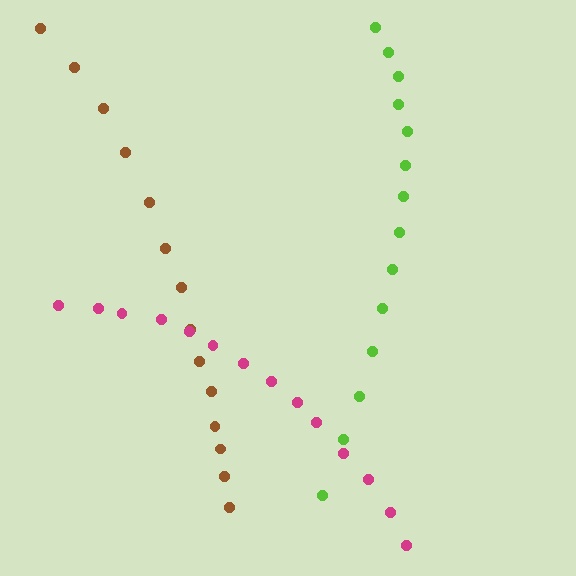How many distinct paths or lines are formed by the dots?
There are 3 distinct paths.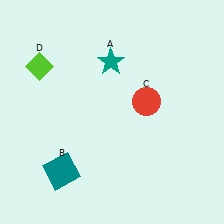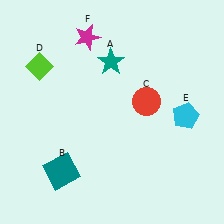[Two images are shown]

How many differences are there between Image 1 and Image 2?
There are 2 differences between the two images.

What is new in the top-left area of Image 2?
A magenta star (F) was added in the top-left area of Image 2.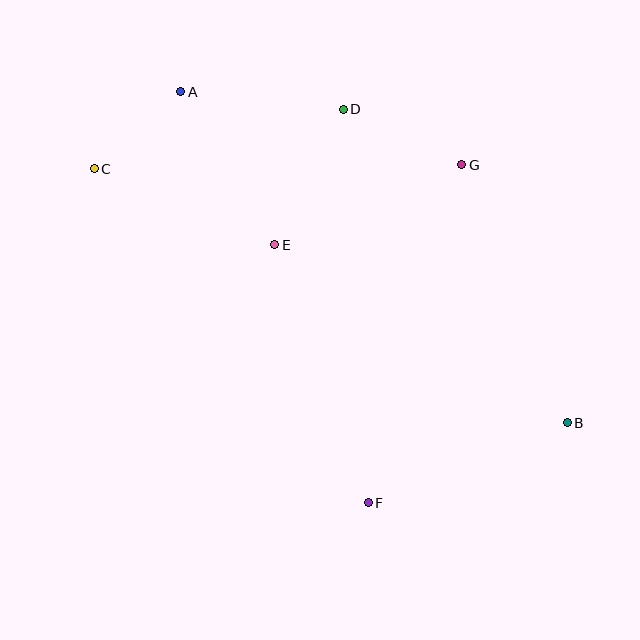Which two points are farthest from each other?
Points B and C are farthest from each other.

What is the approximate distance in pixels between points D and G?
The distance between D and G is approximately 131 pixels.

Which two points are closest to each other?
Points A and C are closest to each other.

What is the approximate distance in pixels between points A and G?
The distance between A and G is approximately 290 pixels.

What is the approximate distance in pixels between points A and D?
The distance between A and D is approximately 164 pixels.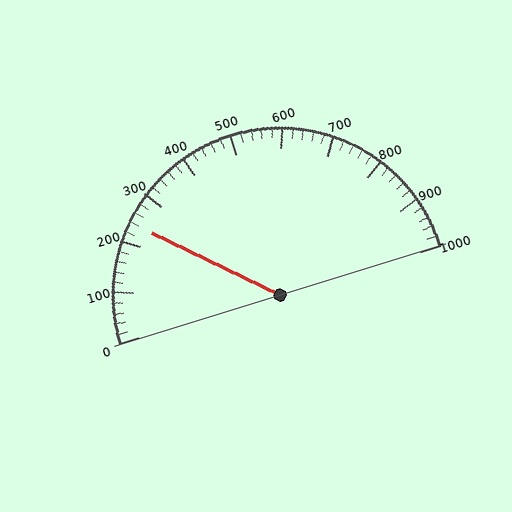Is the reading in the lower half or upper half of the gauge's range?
The reading is in the lower half of the range (0 to 1000).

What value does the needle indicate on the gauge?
The needle indicates approximately 240.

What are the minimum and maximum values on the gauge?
The gauge ranges from 0 to 1000.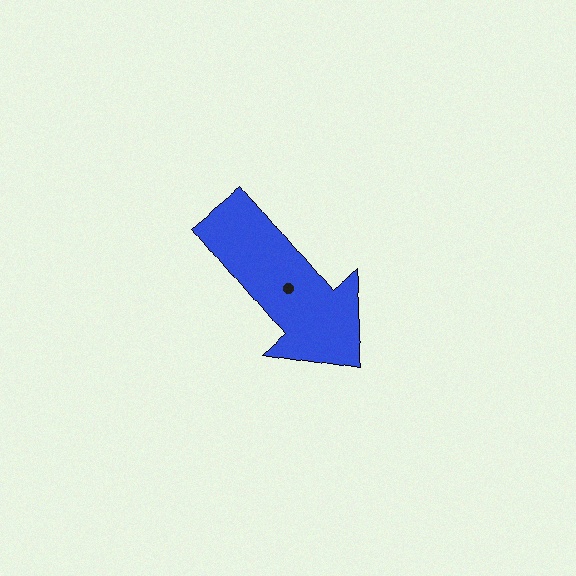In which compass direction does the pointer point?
Southeast.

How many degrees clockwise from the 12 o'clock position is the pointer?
Approximately 140 degrees.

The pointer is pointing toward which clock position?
Roughly 5 o'clock.